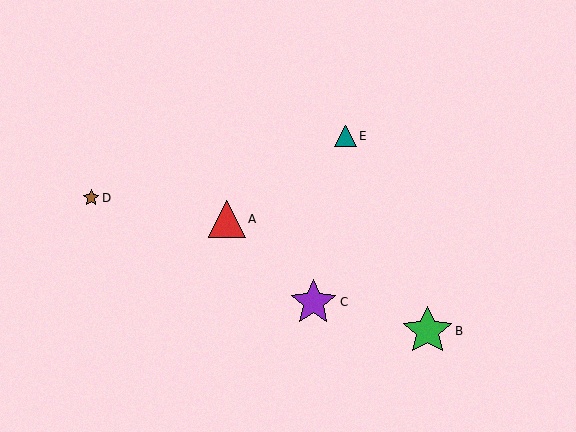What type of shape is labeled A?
Shape A is a red triangle.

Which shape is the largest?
The green star (labeled B) is the largest.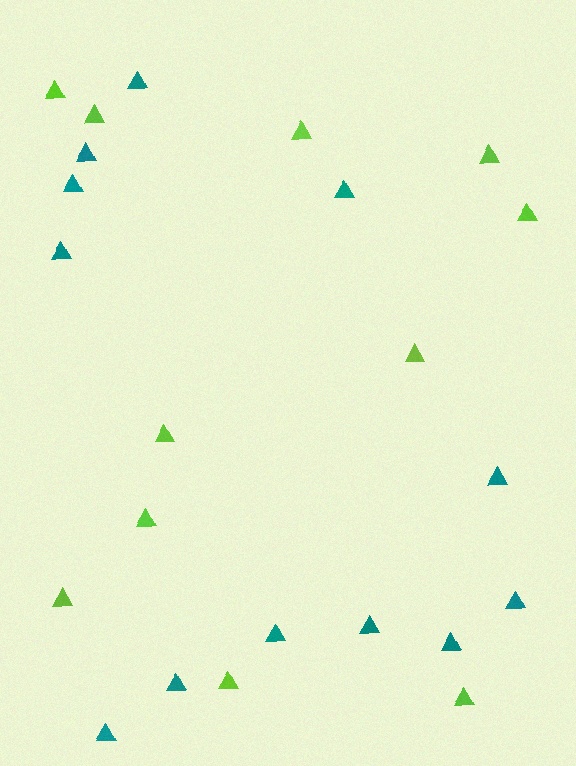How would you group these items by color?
There are 2 groups: one group of teal triangles (12) and one group of lime triangles (11).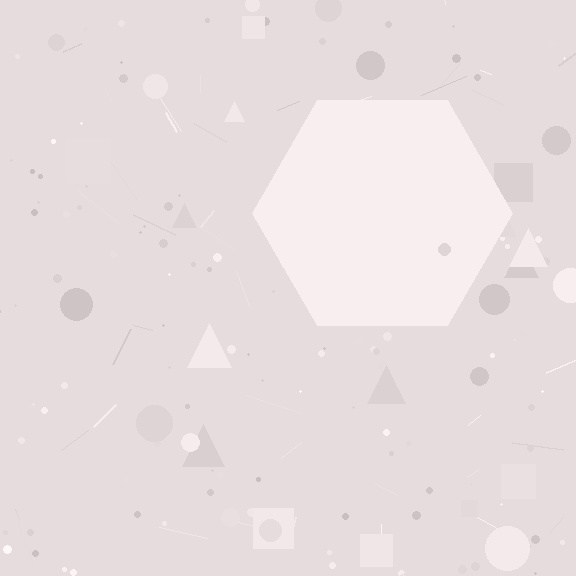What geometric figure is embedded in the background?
A hexagon is embedded in the background.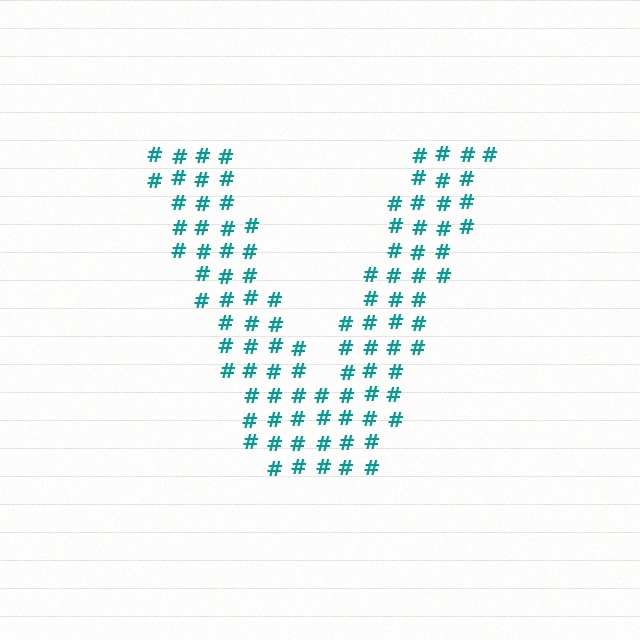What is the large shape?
The large shape is the letter V.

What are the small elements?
The small elements are hash symbols.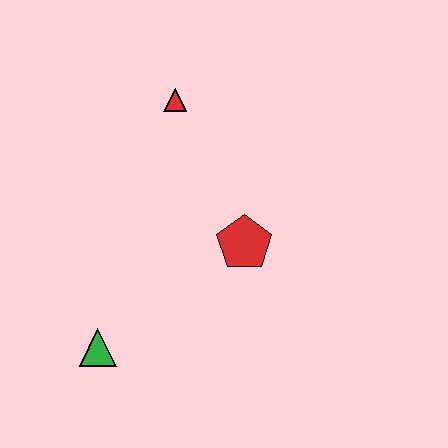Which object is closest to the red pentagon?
The red triangle is closest to the red pentagon.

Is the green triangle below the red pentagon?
Yes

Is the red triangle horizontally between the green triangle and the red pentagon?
Yes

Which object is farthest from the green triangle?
The red triangle is farthest from the green triangle.